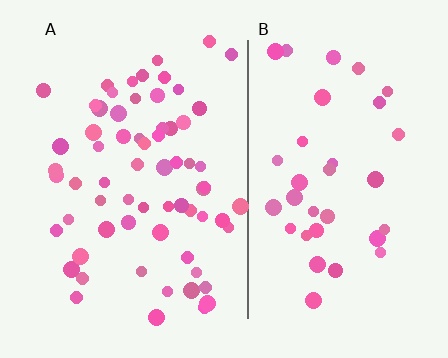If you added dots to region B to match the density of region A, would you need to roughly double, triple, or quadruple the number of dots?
Approximately double.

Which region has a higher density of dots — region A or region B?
A (the left).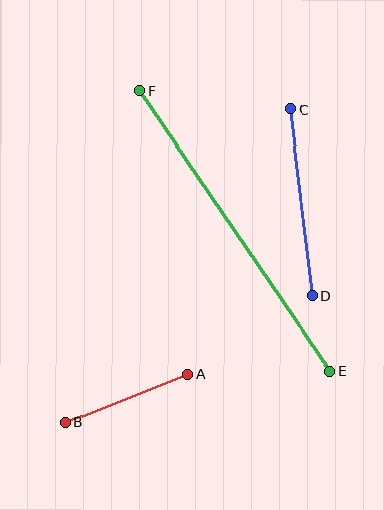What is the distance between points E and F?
The distance is approximately 339 pixels.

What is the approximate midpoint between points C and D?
The midpoint is at approximately (301, 202) pixels.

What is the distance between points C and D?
The distance is approximately 188 pixels.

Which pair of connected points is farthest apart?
Points E and F are farthest apart.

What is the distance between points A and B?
The distance is approximately 132 pixels.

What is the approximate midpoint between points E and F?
The midpoint is at approximately (235, 231) pixels.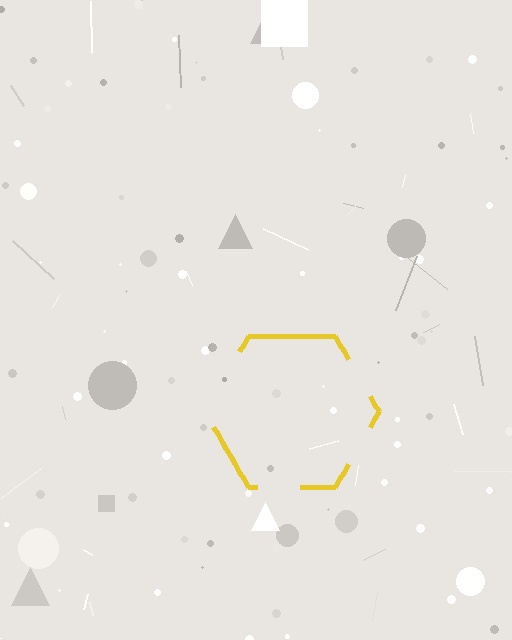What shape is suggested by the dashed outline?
The dashed outline suggests a hexagon.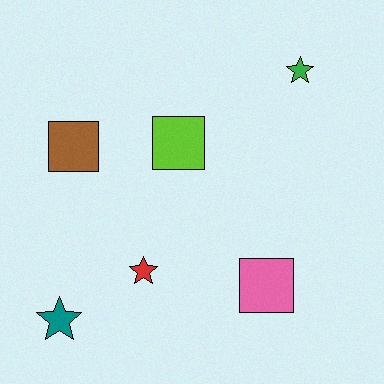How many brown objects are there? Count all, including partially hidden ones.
There is 1 brown object.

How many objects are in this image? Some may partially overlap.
There are 6 objects.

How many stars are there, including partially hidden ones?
There are 3 stars.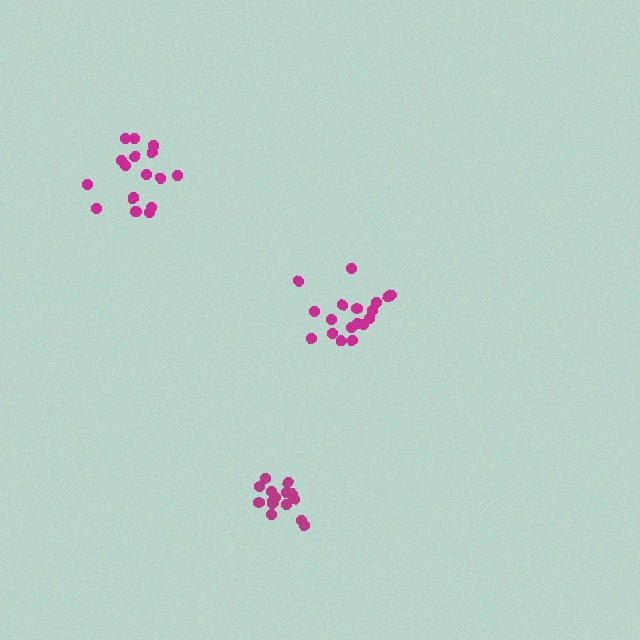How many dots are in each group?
Group 1: 18 dots, Group 2: 18 dots, Group 3: 18 dots (54 total).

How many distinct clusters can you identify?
There are 3 distinct clusters.